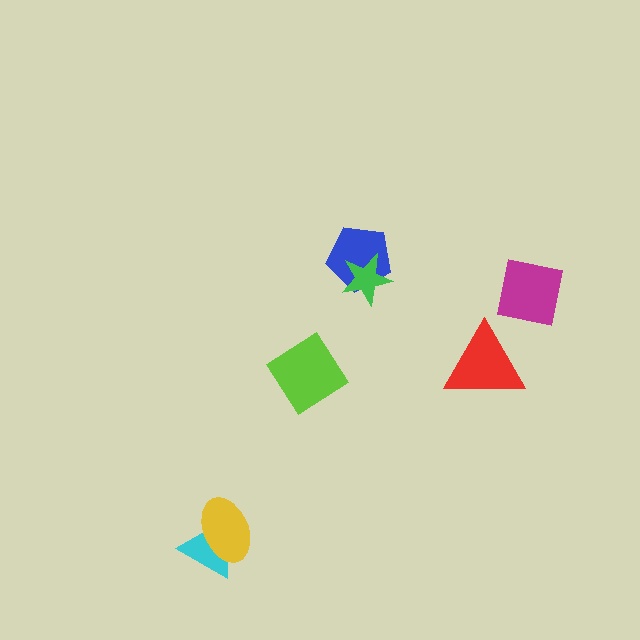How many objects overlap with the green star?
1 object overlaps with the green star.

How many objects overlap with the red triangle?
0 objects overlap with the red triangle.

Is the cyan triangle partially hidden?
Yes, it is partially covered by another shape.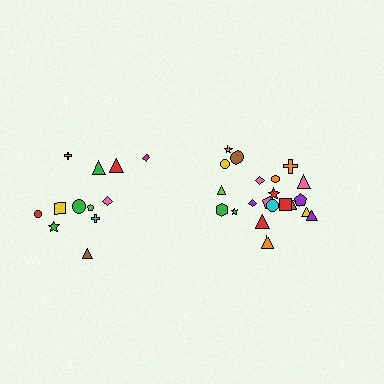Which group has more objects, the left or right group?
The right group.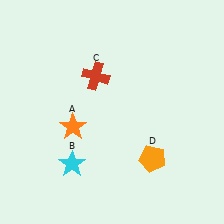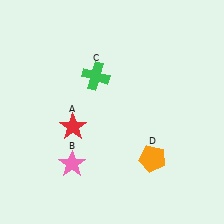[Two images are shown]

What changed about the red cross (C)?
In Image 1, C is red. In Image 2, it changed to green.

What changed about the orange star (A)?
In Image 1, A is orange. In Image 2, it changed to red.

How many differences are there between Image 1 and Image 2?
There are 3 differences between the two images.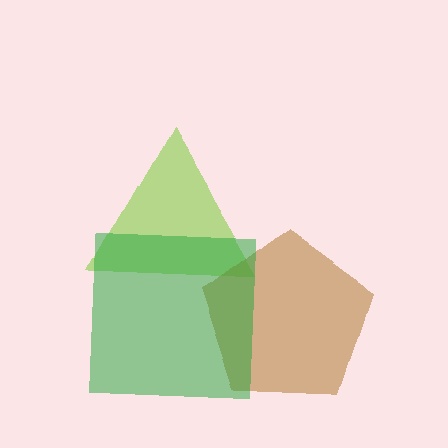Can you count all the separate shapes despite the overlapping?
Yes, there are 3 separate shapes.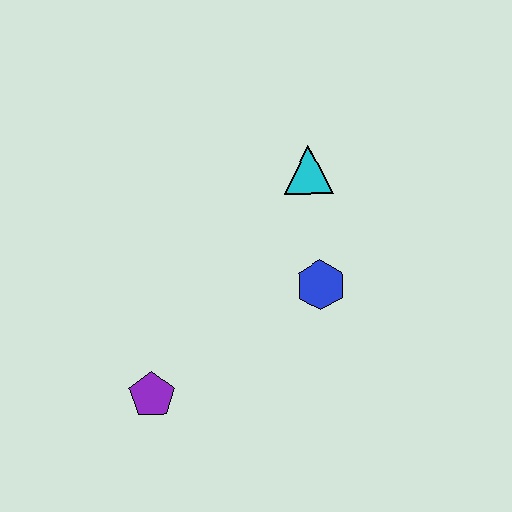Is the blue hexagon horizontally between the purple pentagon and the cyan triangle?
No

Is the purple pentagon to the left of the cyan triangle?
Yes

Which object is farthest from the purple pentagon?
The cyan triangle is farthest from the purple pentagon.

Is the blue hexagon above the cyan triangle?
No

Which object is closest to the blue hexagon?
The cyan triangle is closest to the blue hexagon.